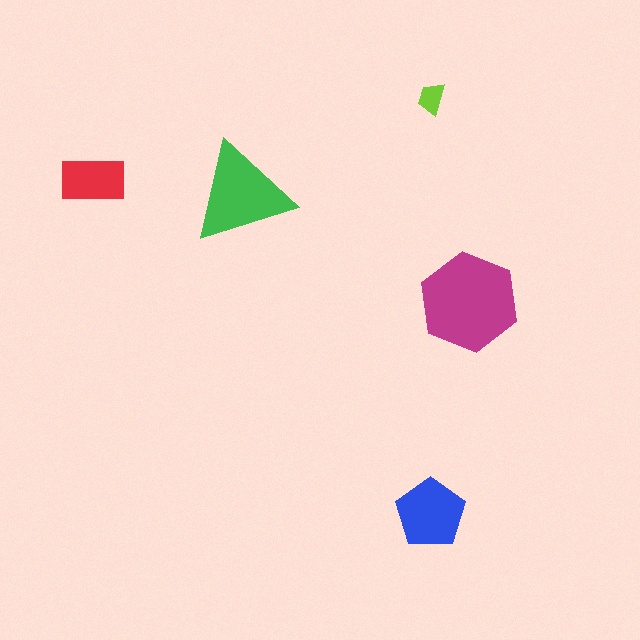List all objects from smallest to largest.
The lime trapezoid, the red rectangle, the blue pentagon, the green triangle, the magenta hexagon.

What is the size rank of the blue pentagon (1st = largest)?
3rd.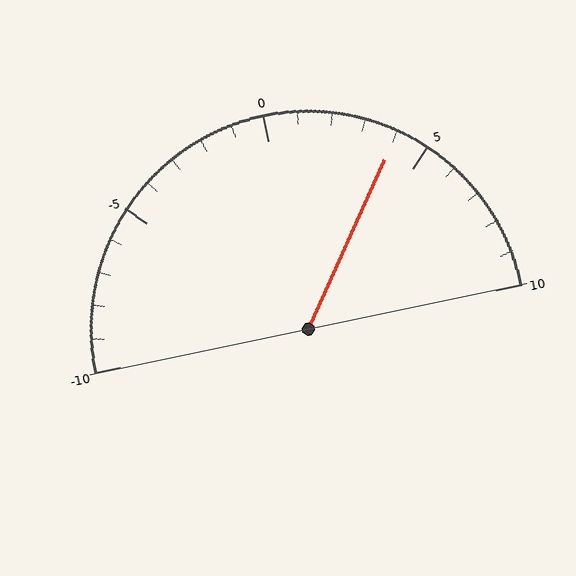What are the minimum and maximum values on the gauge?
The gauge ranges from -10 to 10.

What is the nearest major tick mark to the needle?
The nearest major tick mark is 5.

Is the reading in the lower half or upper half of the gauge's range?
The reading is in the upper half of the range (-10 to 10).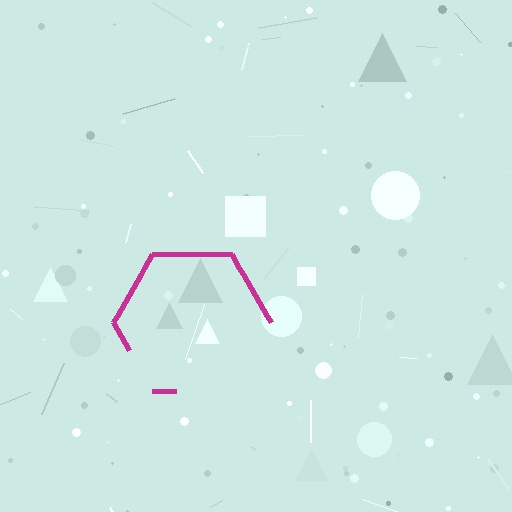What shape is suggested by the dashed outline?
The dashed outline suggests a hexagon.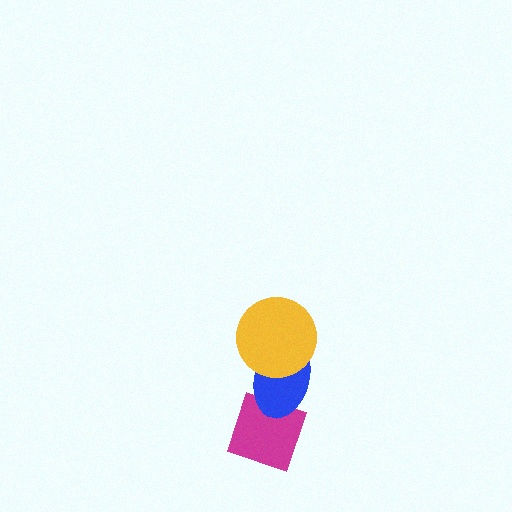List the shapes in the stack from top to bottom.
From top to bottom: the yellow circle, the blue ellipse, the magenta diamond.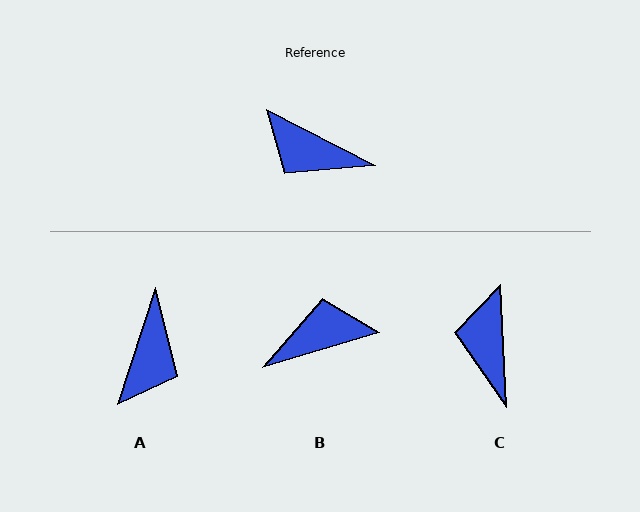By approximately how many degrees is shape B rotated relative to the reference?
Approximately 136 degrees clockwise.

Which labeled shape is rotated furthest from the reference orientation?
B, about 136 degrees away.